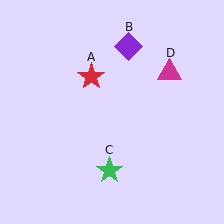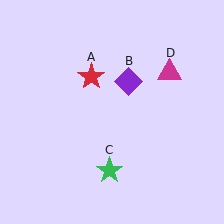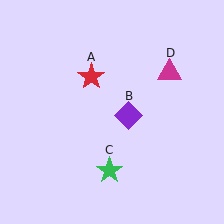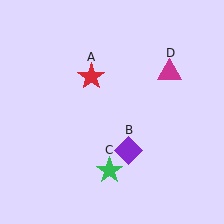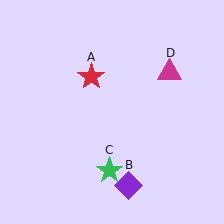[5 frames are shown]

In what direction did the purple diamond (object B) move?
The purple diamond (object B) moved down.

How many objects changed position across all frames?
1 object changed position: purple diamond (object B).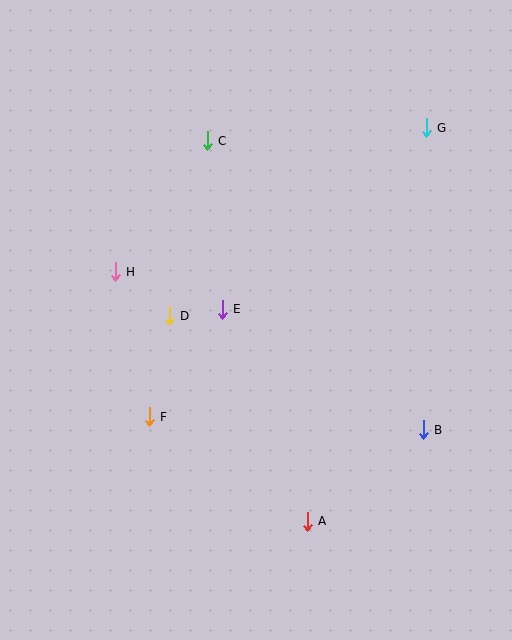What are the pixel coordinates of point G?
Point G is at (426, 128).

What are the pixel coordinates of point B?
Point B is at (423, 430).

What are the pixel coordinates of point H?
Point H is at (115, 272).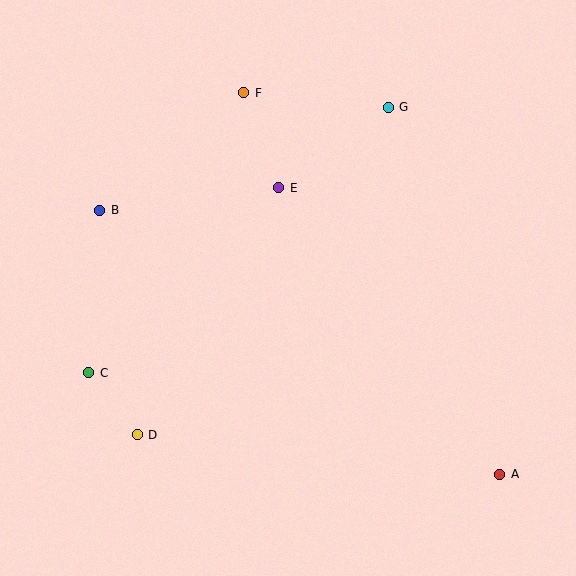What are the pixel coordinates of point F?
Point F is at (244, 93).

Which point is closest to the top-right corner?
Point G is closest to the top-right corner.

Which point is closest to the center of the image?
Point E at (278, 188) is closest to the center.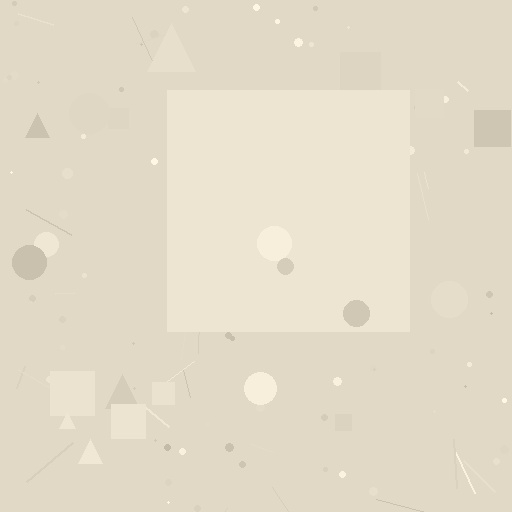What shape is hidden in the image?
A square is hidden in the image.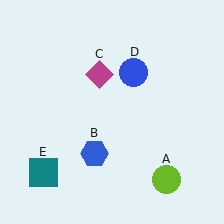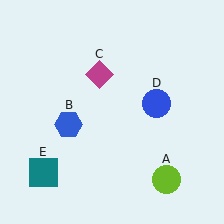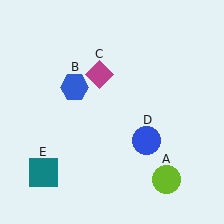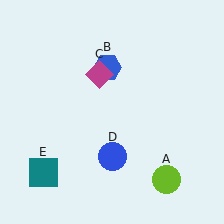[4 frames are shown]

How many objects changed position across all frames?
2 objects changed position: blue hexagon (object B), blue circle (object D).